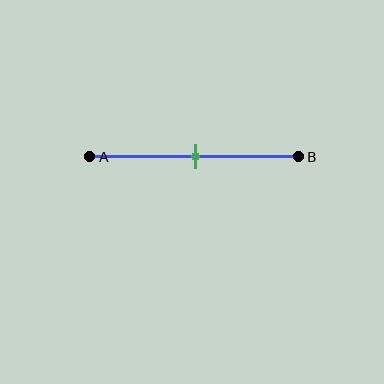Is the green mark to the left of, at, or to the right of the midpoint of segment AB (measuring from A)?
The green mark is approximately at the midpoint of segment AB.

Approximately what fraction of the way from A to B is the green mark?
The green mark is approximately 50% of the way from A to B.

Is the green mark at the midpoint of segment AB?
Yes, the mark is approximately at the midpoint.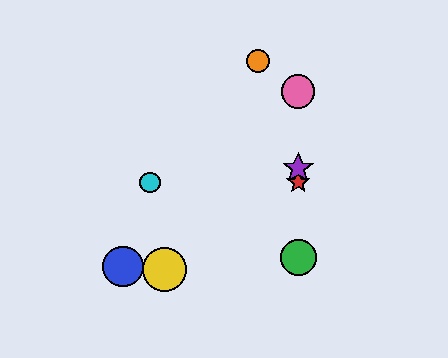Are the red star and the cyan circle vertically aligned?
No, the red star is at x≈298 and the cyan circle is at x≈150.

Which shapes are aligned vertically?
The red star, the green circle, the purple star, the pink circle are aligned vertically.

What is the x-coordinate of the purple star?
The purple star is at x≈298.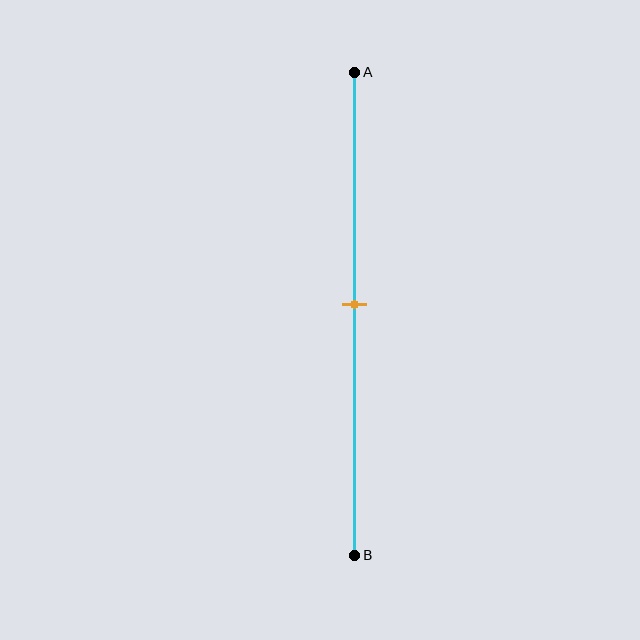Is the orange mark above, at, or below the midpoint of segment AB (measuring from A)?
The orange mark is approximately at the midpoint of segment AB.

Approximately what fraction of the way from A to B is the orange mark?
The orange mark is approximately 50% of the way from A to B.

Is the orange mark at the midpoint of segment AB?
Yes, the mark is approximately at the midpoint.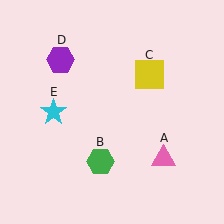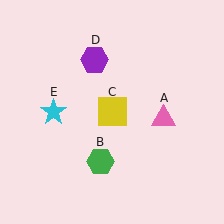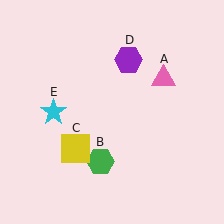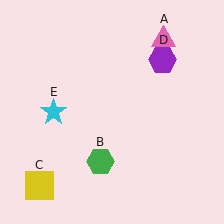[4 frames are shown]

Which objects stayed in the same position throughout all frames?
Green hexagon (object B) and cyan star (object E) remained stationary.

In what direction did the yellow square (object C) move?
The yellow square (object C) moved down and to the left.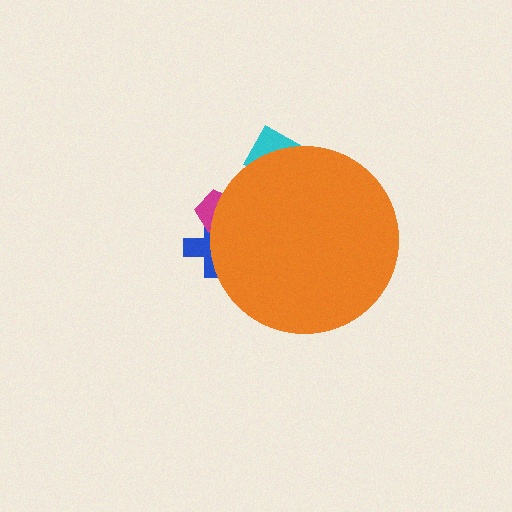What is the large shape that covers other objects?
An orange circle.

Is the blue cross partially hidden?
Yes, the blue cross is partially hidden behind the orange circle.